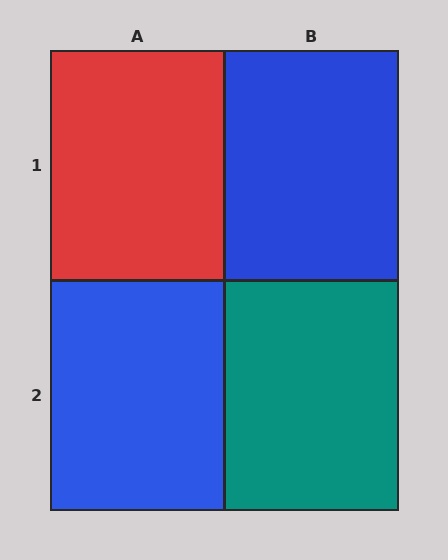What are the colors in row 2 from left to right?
Blue, teal.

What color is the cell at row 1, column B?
Blue.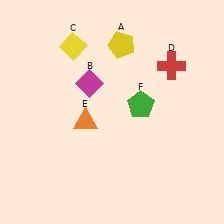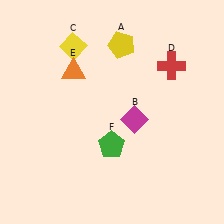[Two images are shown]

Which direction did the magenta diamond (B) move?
The magenta diamond (B) moved right.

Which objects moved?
The objects that moved are: the magenta diamond (B), the orange triangle (E), the green pentagon (F).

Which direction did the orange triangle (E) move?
The orange triangle (E) moved up.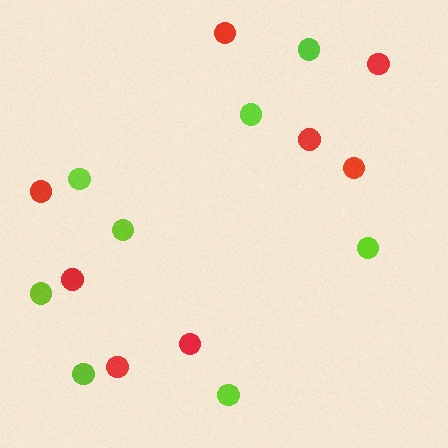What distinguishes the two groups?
There are 2 groups: one group of lime circles (8) and one group of red circles (8).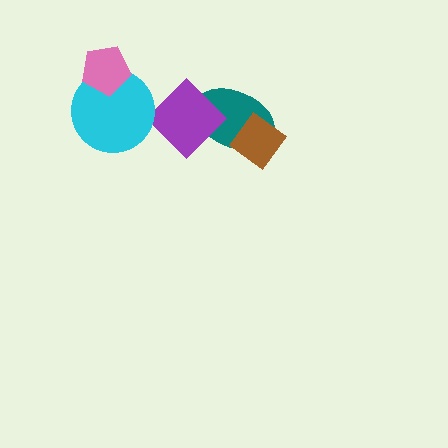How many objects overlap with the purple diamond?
1 object overlaps with the purple diamond.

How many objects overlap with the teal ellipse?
2 objects overlap with the teal ellipse.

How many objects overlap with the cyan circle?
1 object overlaps with the cyan circle.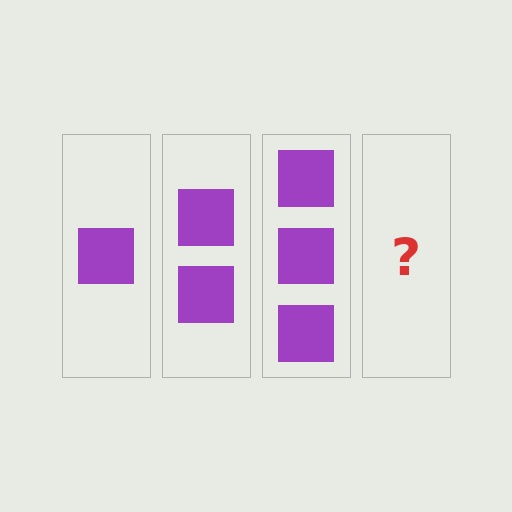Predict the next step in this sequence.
The next step is 4 squares.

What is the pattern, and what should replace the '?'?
The pattern is that each step adds one more square. The '?' should be 4 squares.